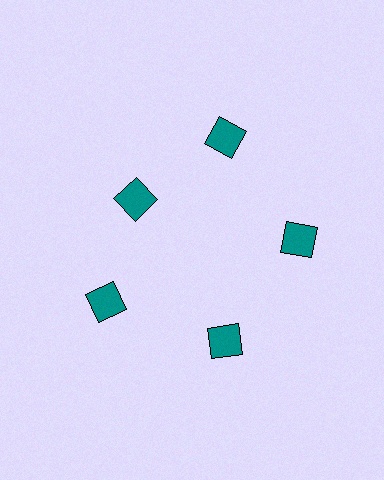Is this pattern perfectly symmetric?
No. The 5 teal squares are arranged in a ring, but one element near the 10 o'clock position is pulled inward toward the center, breaking the 5-fold rotational symmetry.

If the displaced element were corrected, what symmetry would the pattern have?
It would have 5-fold rotational symmetry — the pattern would map onto itself every 72 degrees.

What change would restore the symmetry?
The symmetry would be restored by moving it outward, back onto the ring so that all 5 squares sit at equal angles and equal distance from the center.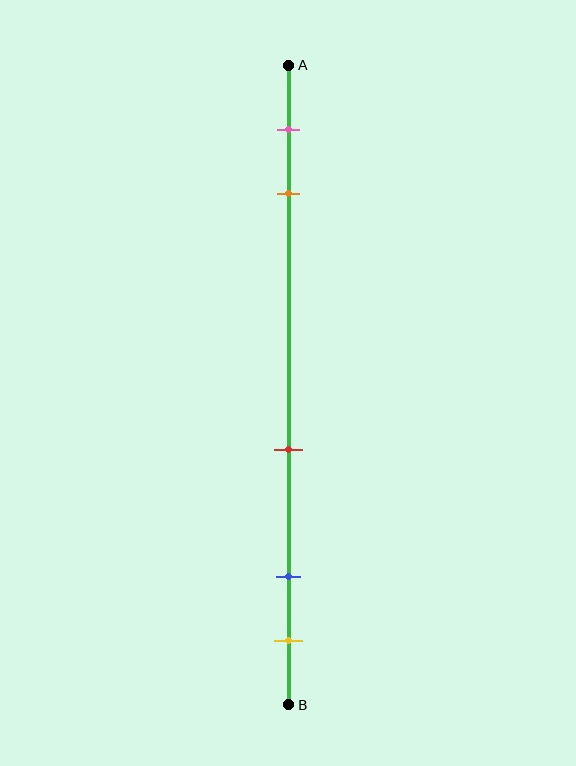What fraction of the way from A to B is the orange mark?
The orange mark is approximately 20% (0.2) of the way from A to B.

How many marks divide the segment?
There are 5 marks dividing the segment.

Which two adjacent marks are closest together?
The blue and yellow marks are the closest adjacent pair.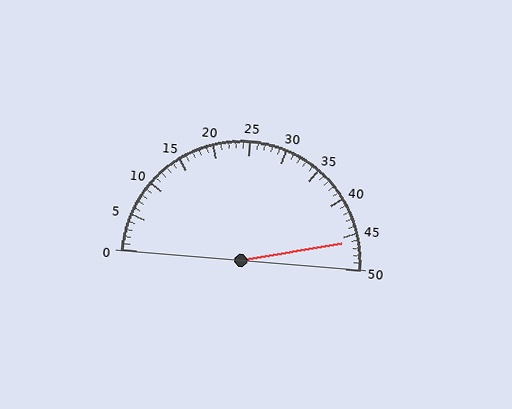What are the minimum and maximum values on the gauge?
The gauge ranges from 0 to 50.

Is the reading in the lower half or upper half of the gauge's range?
The reading is in the upper half of the range (0 to 50).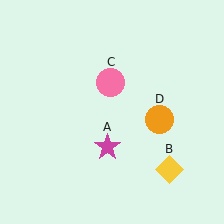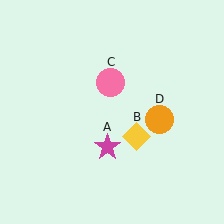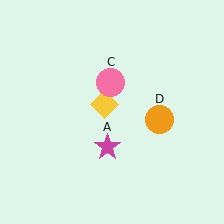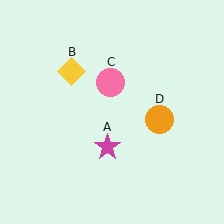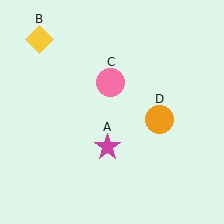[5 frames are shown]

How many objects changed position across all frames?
1 object changed position: yellow diamond (object B).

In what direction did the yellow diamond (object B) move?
The yellow diamond (object B) moved up and to the left.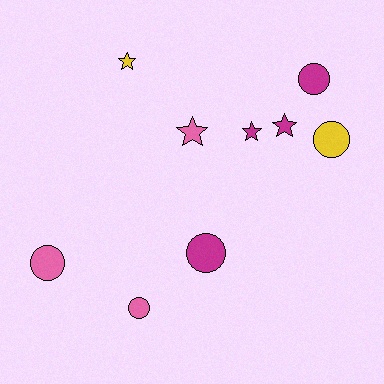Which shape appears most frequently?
Circle, with 5 objects.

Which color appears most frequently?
Magenta, with 4 objects.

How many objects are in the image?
There are 9 objects.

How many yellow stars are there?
There is 1 yellow star.